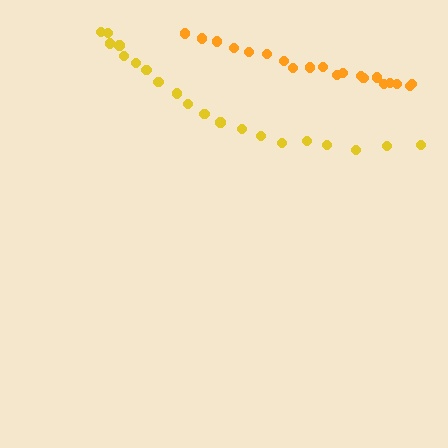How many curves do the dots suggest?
There are 2 distinct paths.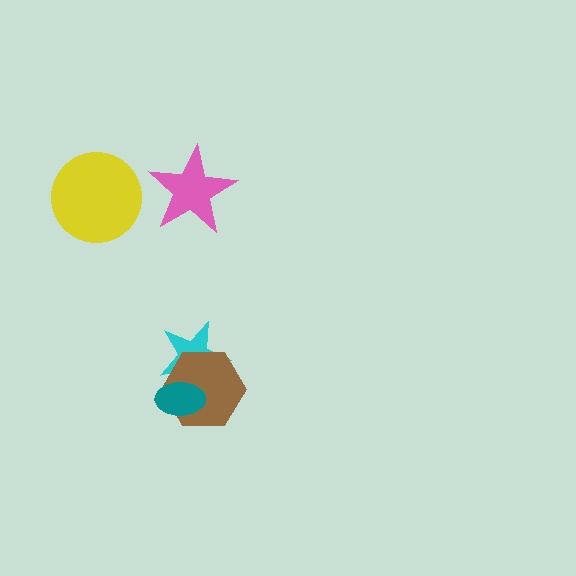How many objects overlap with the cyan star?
2 objects overlap with the cyan star.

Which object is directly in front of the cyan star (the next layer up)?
The brown hexagon is directly in front of the cyan star.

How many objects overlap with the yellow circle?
0 objects overlap with the yellow circle.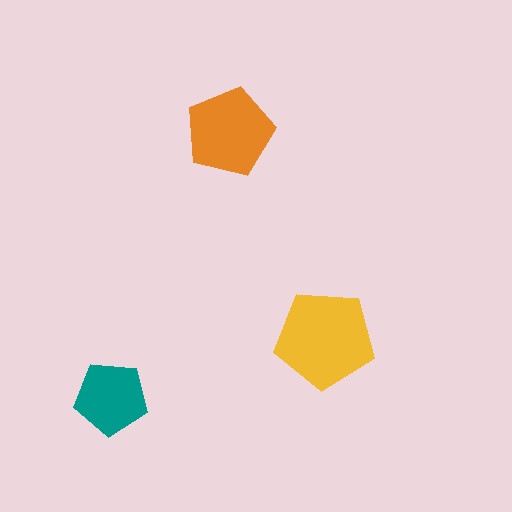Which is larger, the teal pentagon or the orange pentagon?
The orange one.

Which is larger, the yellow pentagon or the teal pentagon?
The yellow one.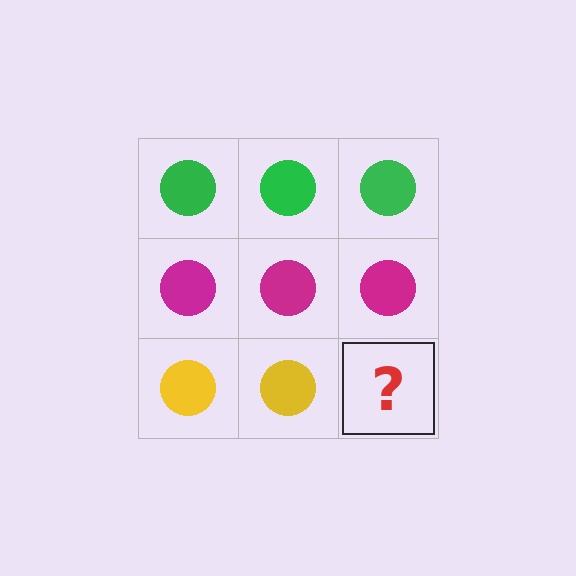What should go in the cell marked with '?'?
The missing cell should contain a yellow circle.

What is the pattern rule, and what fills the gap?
The rule is that each row has a consistent color. The gap should be filled with a yellow circle.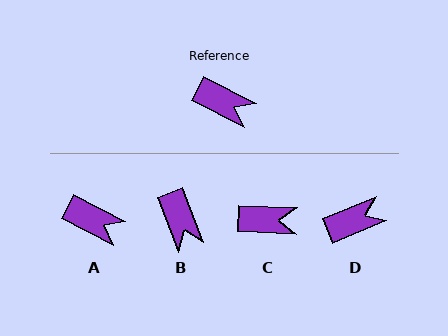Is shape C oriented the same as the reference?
No, it is off by about 24 degrees.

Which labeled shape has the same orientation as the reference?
A.